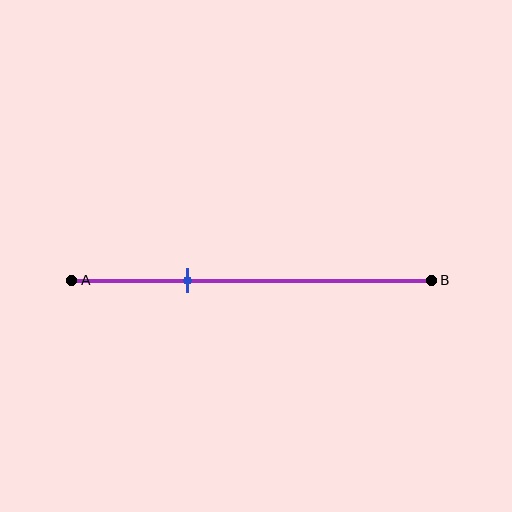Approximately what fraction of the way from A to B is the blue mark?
The blue mark is approximately 30% of the way from A to B.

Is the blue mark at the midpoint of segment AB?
No, the mark is at about 30% from A, not at the 50% midpoint.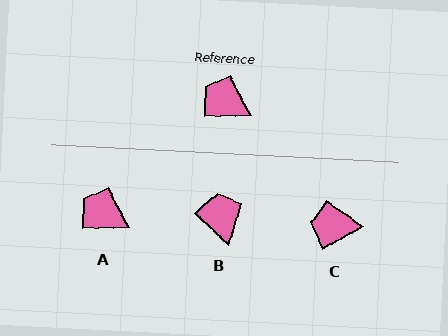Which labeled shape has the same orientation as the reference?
A.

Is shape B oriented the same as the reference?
No, it is off by about 45 degrees.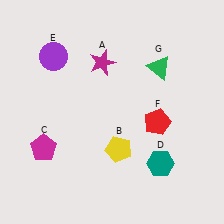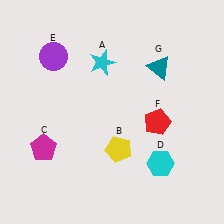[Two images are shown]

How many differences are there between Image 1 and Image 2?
There are 3 differences between the two images.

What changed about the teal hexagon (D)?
In Image 1, D is teal. In Image 2, it changed to cyan.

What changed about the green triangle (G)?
In Image 1, G is green. In Image 2, it changed to teal.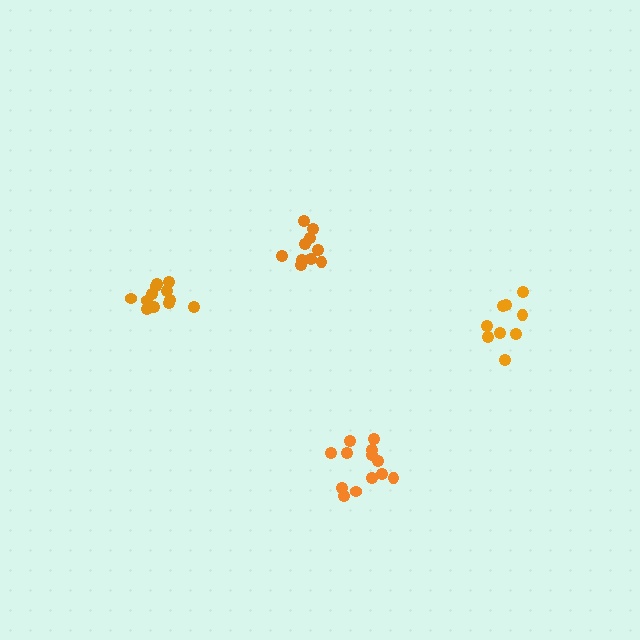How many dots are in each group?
Group 1: 10 dots, Group 2: 13 dots, Group 3: 12 dots, Group 4: 9 dots (44 total).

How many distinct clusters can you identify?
There are 4 distinct clusters.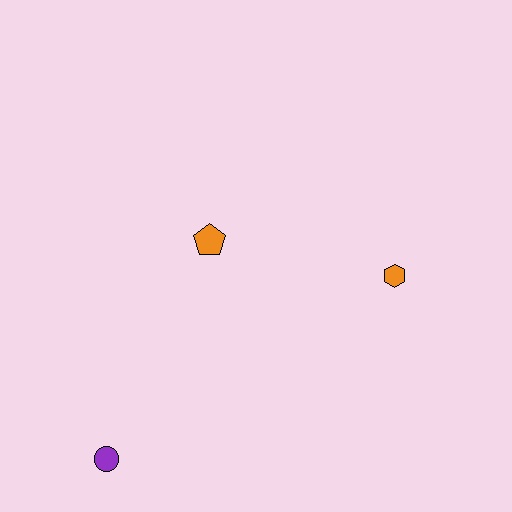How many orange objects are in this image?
There are 2 orange objects.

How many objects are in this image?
There are 3 objects.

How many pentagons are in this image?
There is 1 pentagon.